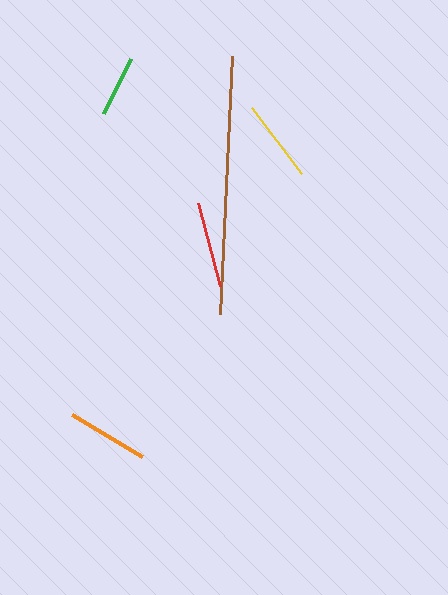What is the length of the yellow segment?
The yellow segment is approximately 82 pixels long.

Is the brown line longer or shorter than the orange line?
The brown line is longer than the orange line.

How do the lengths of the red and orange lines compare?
The red and orange lines are approximately the same length.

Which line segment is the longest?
The brown line is the longest at approximately 258 pixels.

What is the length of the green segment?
The green segment is approximately 61 pixels long.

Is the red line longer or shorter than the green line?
The red line is longer than the green line.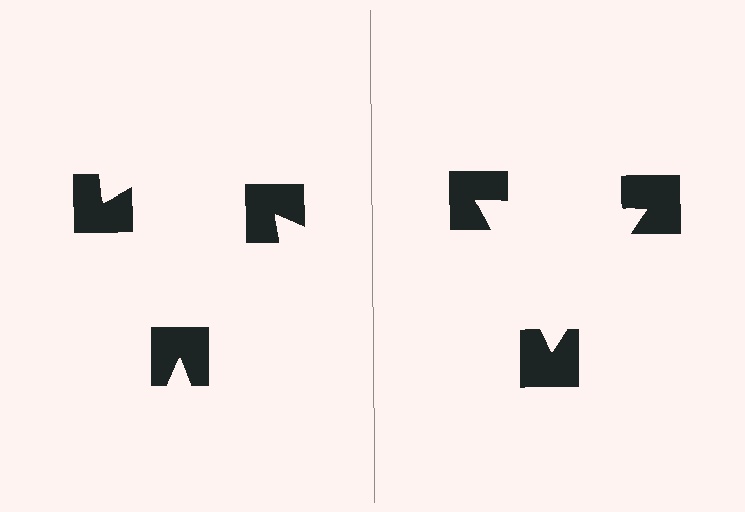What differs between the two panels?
The notched squares are positioned identically on both sides; only the wedge orientations differ. On the right they align to a triangle; on the left they are misaligned.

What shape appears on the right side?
An illusory triangle.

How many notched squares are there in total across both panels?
6 — 3 on each side.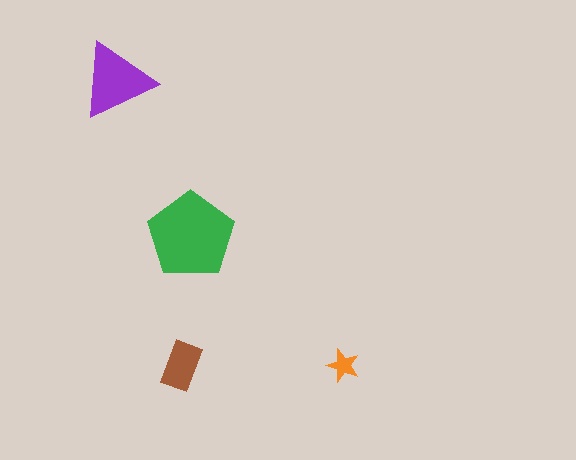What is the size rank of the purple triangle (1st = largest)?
2nd.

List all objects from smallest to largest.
The orange star, the brown rectangle, the purple triangle, the green pentagon.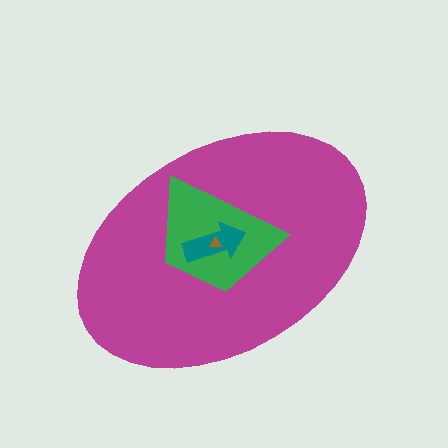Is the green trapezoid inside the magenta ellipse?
Yes.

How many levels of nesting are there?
4.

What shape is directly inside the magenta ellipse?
The green trapezoid.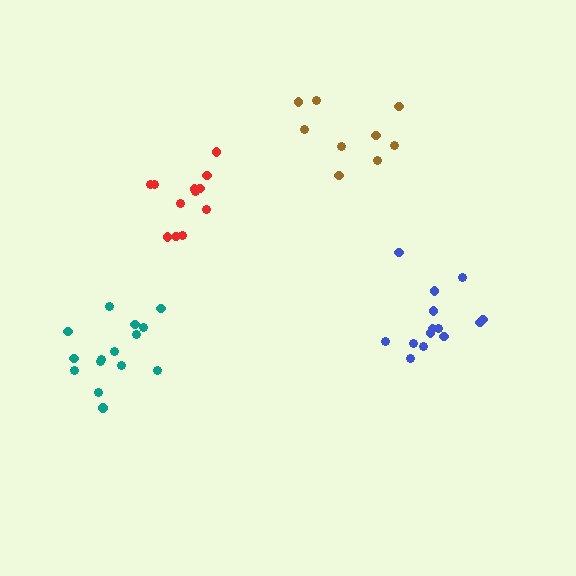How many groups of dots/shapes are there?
There are 4 groups.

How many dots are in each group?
Group 1: 14 dots, Group 2: 12 dots, Group 3: 15 dots, Group 4: 9 dots (50 total).